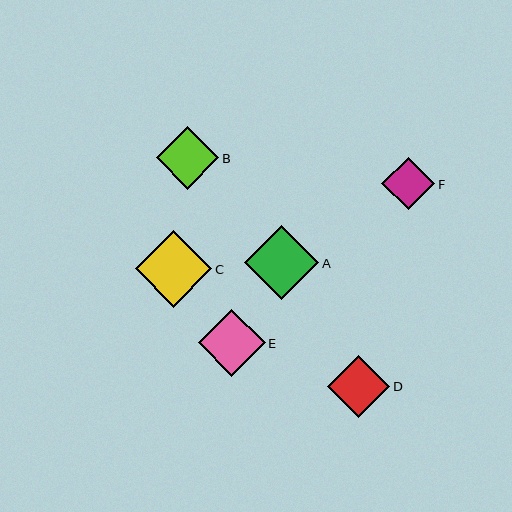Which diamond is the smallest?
Diamond F is the smallest with a size of approximately 53 pixels.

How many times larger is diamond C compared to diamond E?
Diamond C is approximately 1.1 times the size of diamond E.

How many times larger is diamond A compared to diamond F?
Diamond A is approximately 1.4 times the size of diamond F.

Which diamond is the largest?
Diamond C is the largest with a size of approximately 76 pixels.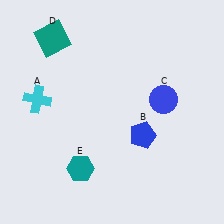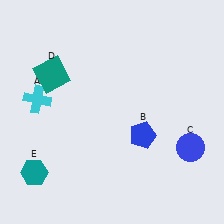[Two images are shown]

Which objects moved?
The objects that moved are: the blue circle (C), the teal square (D), the teal hexagon (E).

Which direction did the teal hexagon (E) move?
The teal hexagon (E) moved left.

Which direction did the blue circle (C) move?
The blue circle (C) moved down.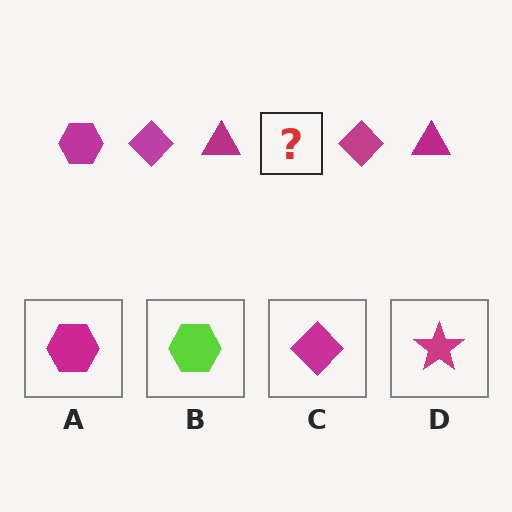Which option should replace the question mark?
Option A.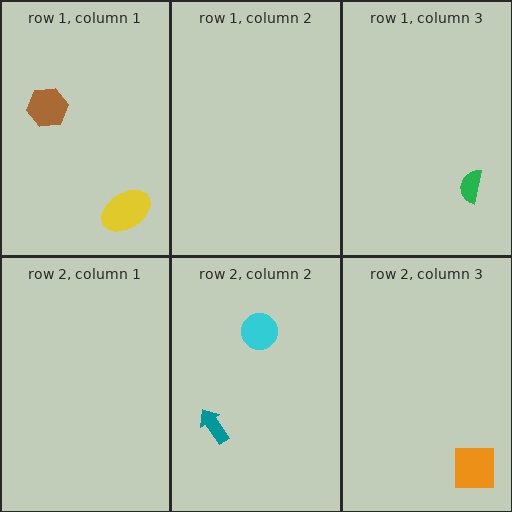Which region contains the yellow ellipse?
The row 1, column 1 region.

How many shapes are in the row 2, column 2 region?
2.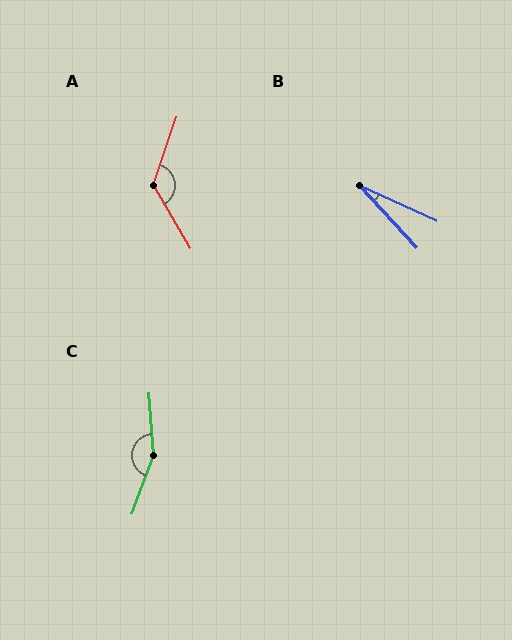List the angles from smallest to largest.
B (23°), A (131°), C (156°).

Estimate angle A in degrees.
Approximately 131 degrees.